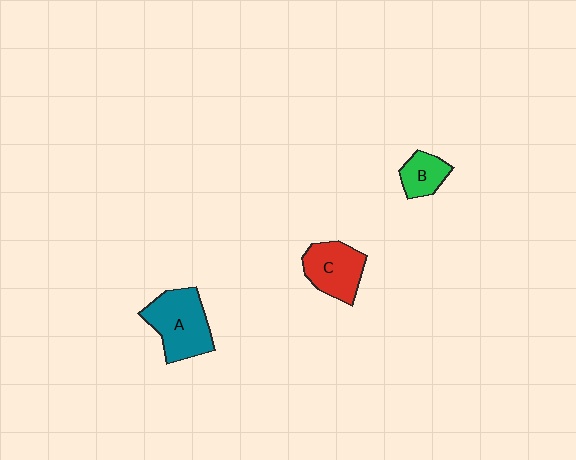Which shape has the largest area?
Shape A (teal).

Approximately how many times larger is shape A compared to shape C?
Approximately 1.3 times.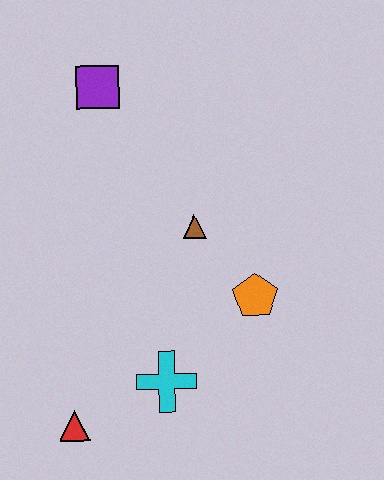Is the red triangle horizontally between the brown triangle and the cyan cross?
No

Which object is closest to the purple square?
The brown triangle is closest to the purple square.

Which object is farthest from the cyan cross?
The purple square is farthest from the cyan cross.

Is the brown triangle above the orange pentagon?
Yes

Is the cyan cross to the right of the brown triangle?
No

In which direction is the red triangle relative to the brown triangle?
The red triangle is below the brown triangle.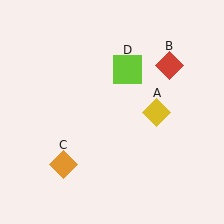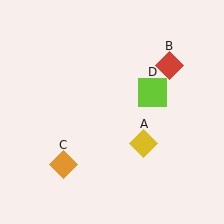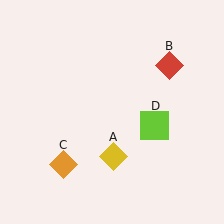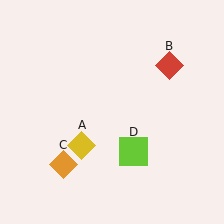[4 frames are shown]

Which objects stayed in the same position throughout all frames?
Red diamond (object B) and orange diamond (object C) remained stationary.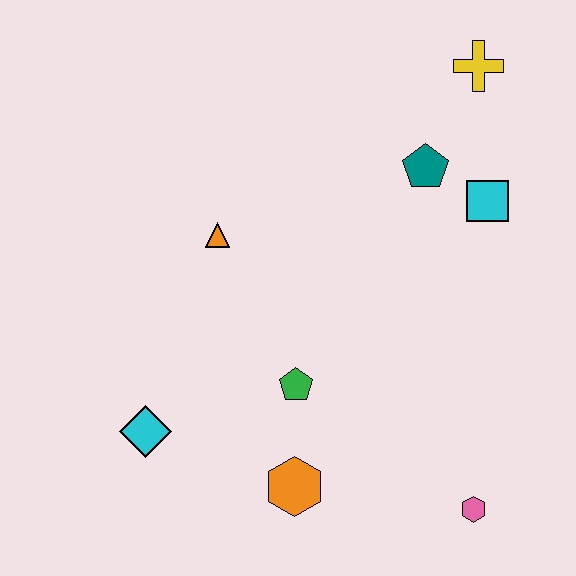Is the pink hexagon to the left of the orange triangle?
No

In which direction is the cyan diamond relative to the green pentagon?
The cyan diamond is to the left of the green pentagon.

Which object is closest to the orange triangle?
The green pentagon is closest to the orange triangle.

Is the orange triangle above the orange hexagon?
Yes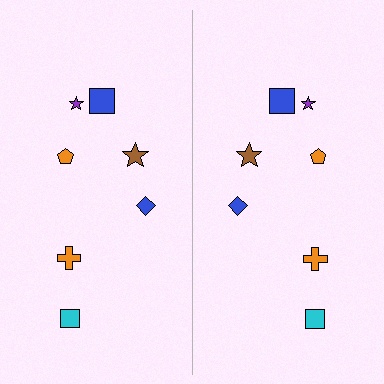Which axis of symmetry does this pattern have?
The pattern has a vertical axis of symmetry running through the center of the image.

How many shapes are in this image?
There are 14 shapes in this image.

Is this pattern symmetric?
Yes, this pattern has bilateral (reflection) symmetry.